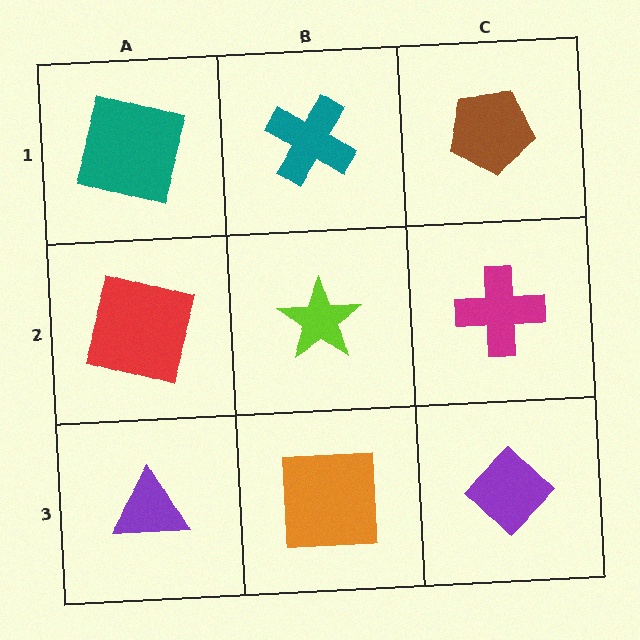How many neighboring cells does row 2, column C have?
3.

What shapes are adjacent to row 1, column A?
A red square (row 2, column A), a teal cross (row 1, column B).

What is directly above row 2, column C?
A brown pentagon.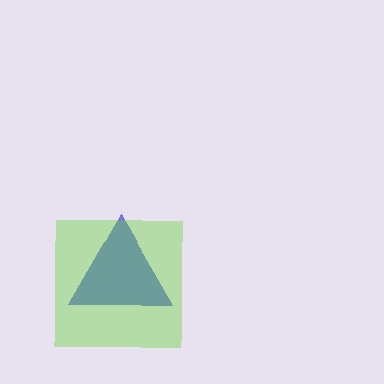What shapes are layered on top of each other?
The layered shapes are: a blue triangle, a lime square.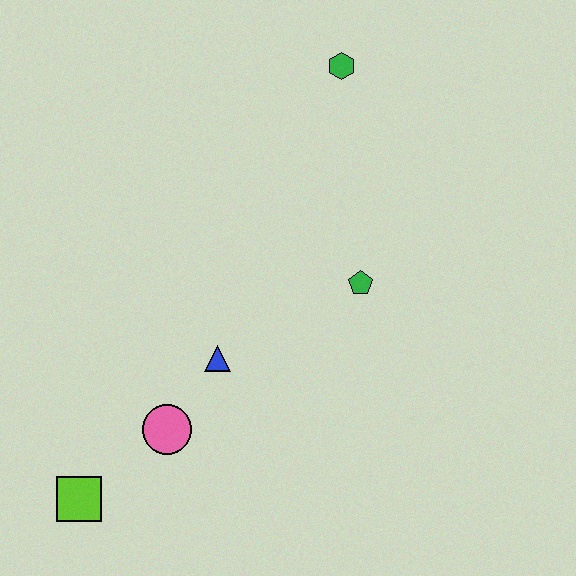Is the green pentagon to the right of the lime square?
Yes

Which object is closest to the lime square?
The pink circle is closest to the lime square.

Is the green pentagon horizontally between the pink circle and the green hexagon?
No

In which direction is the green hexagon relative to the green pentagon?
The green hexagon is above the green pentagon.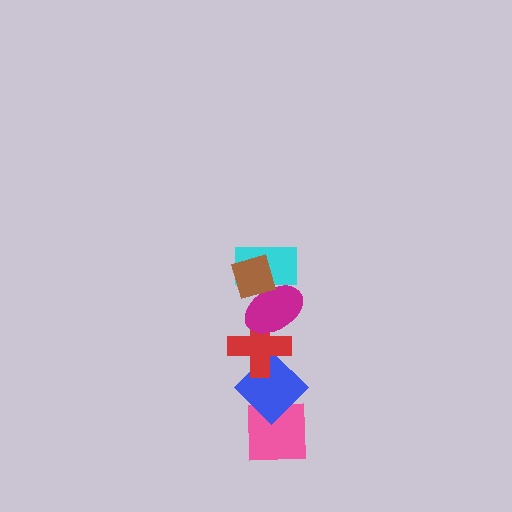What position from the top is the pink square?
The pink square is 6th from the top.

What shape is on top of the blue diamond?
The red cross is on top of the blue diamond.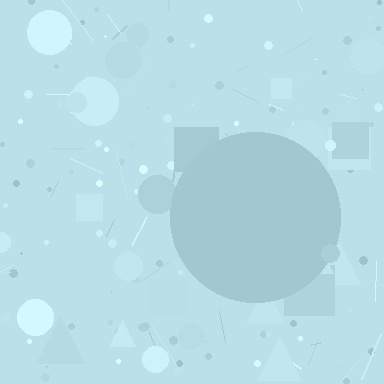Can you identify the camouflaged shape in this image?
The camouflaged shape is a circle.